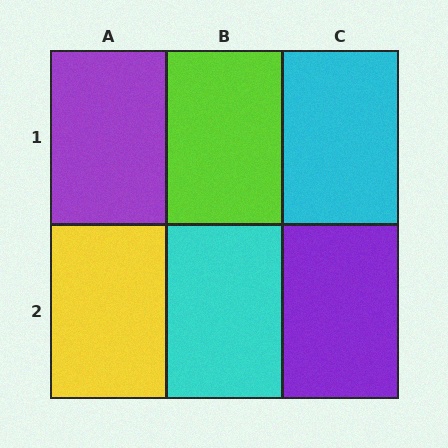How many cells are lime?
1 cell is lime.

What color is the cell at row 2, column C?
Purple.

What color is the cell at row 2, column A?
Yellow.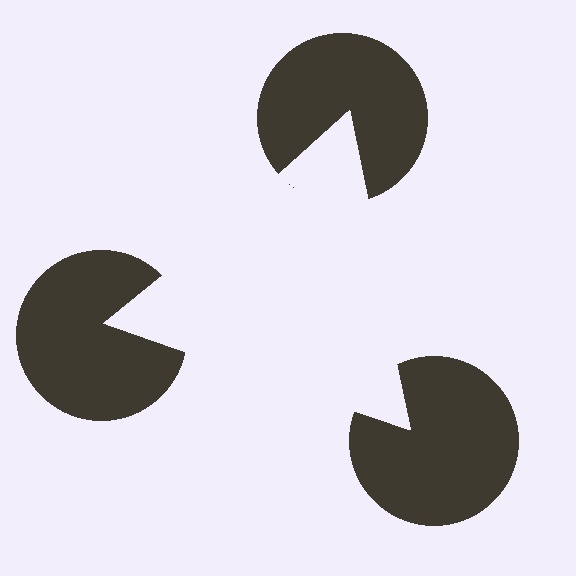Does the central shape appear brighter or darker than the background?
It typically appears slightly brighter than the background, even though no actual brightness change is drawn.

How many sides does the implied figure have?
3 sides.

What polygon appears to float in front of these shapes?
An illusory triangle — its edges are inferred from the aligned wedge cuts in the pac-man discs, not physically drawn.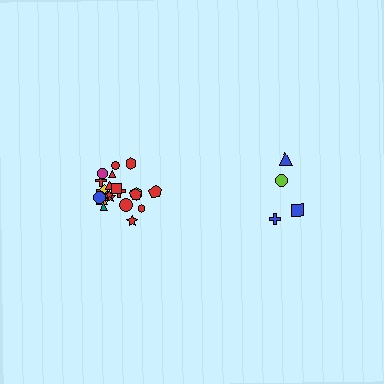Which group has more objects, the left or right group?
The left group.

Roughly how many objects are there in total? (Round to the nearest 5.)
Roughly 25 objects in total.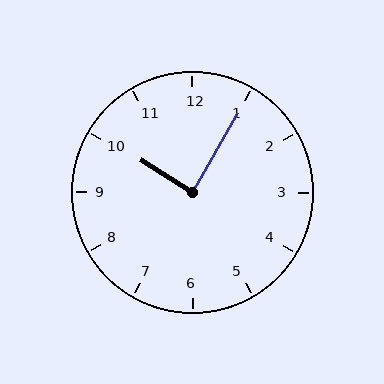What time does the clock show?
10:05.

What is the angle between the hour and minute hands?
Approximately 88 degrees.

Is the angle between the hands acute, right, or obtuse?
It is right.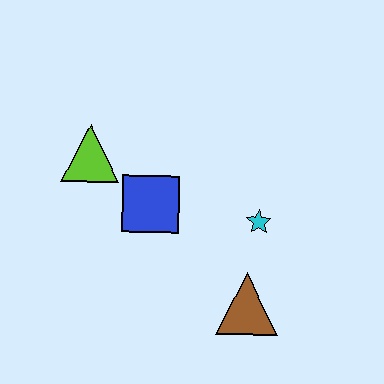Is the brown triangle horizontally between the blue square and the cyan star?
Yes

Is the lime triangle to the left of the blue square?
Yes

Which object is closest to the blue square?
The lime triangle is closest to the blue square.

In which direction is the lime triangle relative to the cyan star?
The lime triangle is to the left of the cyan star.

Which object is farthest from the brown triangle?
The lime triangle is farthest from the brown triangle.